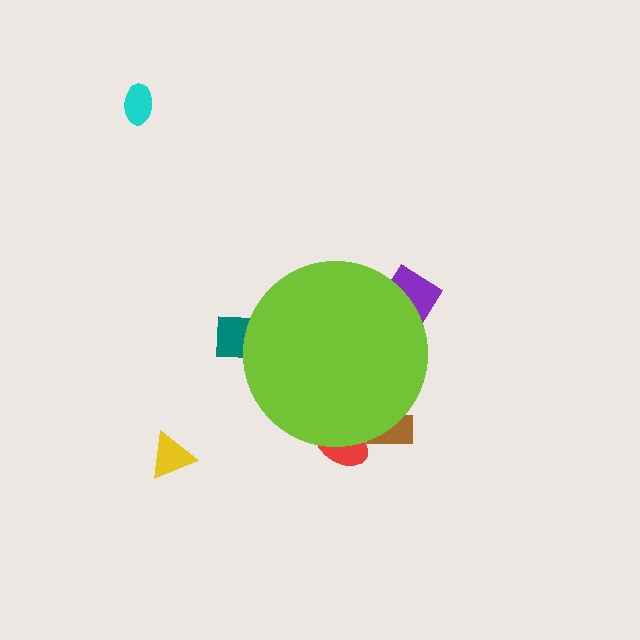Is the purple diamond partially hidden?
Yes, the purple diamond is partially hidden behind the lime circle.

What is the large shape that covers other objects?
A lime circle.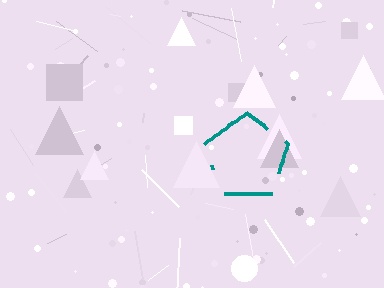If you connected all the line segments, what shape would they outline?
They would outline a pentagon.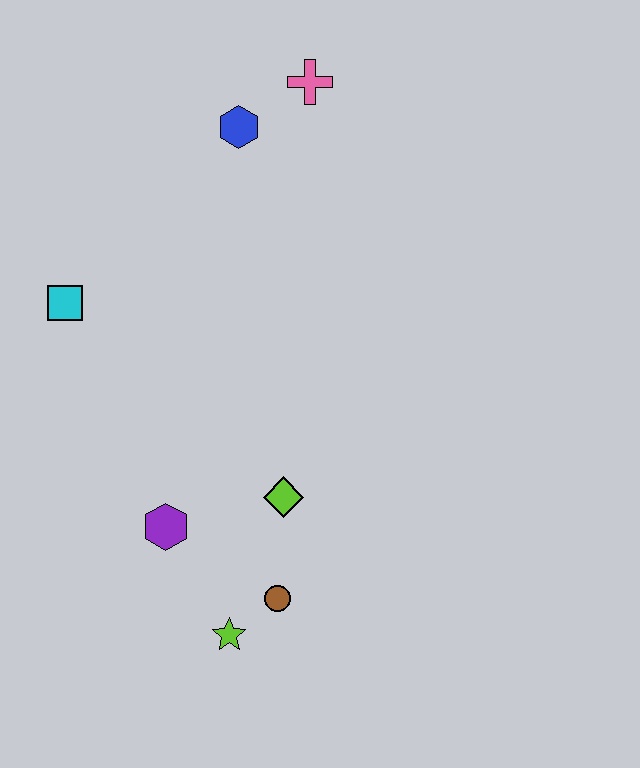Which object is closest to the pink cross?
The blue hexagon is closest to the pink cross.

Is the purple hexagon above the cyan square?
No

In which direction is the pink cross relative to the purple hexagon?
The pink cross is above the purple hexagon.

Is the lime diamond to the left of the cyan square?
No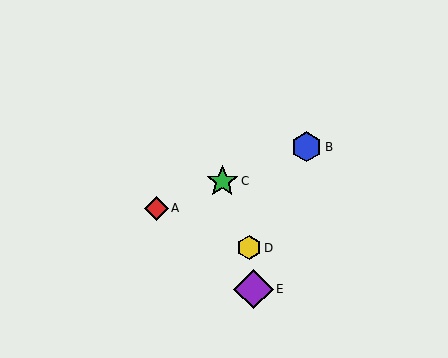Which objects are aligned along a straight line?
Objects A, B, C are aligned along a straight line.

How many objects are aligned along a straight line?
3 objects (A, B, C) are aligned along a straight line.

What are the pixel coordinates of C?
Object C is at (222, 181).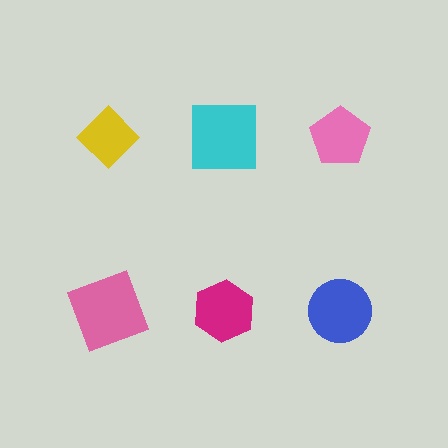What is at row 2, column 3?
A blue circle.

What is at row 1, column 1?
A yellow diamond.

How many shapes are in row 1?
3 shapes.